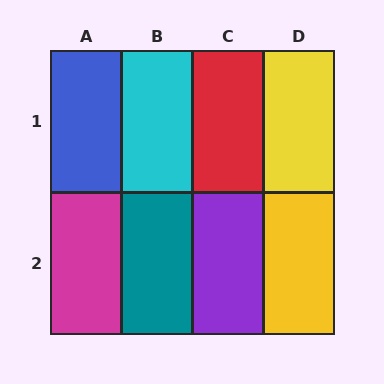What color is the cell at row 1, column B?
Cyan.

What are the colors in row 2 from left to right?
Magenta, teal, purple, yellow.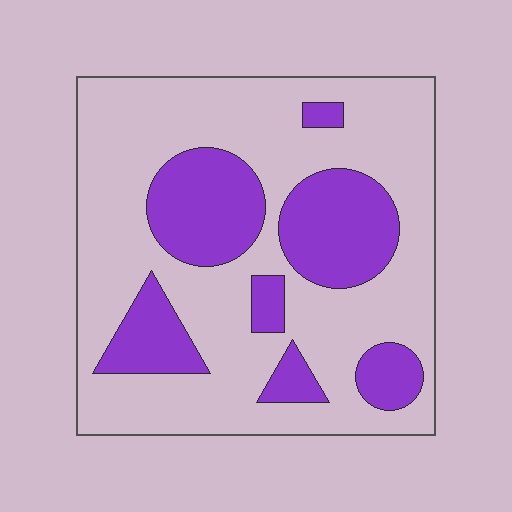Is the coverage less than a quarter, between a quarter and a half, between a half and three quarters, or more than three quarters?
Between a quarter and a half.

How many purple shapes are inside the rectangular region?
7.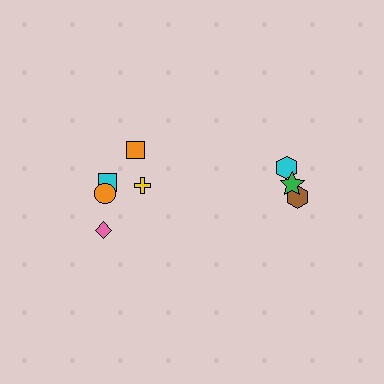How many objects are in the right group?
There are 3 objects.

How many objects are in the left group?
There are 5 objects.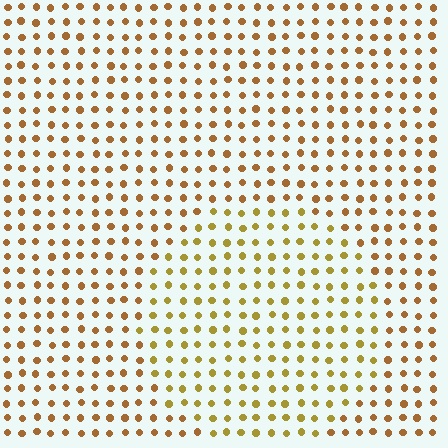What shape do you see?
I see a circle.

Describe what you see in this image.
The image is filled with small brown elements in a uniform arrangement. A circle-shaped region is visible where the elements are tinted to a slightly different hue, forming a subtle color boundary.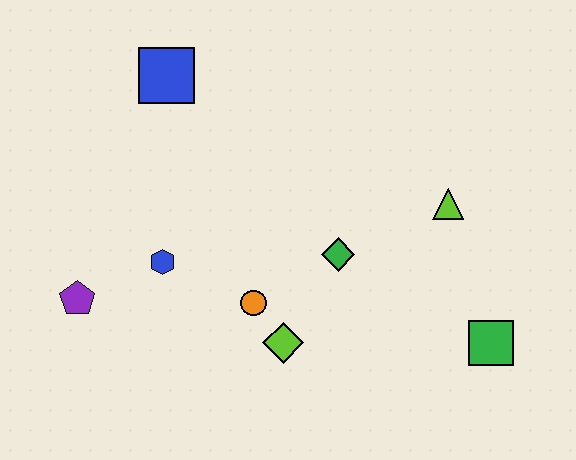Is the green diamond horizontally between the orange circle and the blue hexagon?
No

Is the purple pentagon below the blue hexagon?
Yes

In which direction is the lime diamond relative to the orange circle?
The lime diamond is below the orange circle.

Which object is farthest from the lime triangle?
The purple pentagon is farthest from the lime triangle.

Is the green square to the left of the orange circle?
No